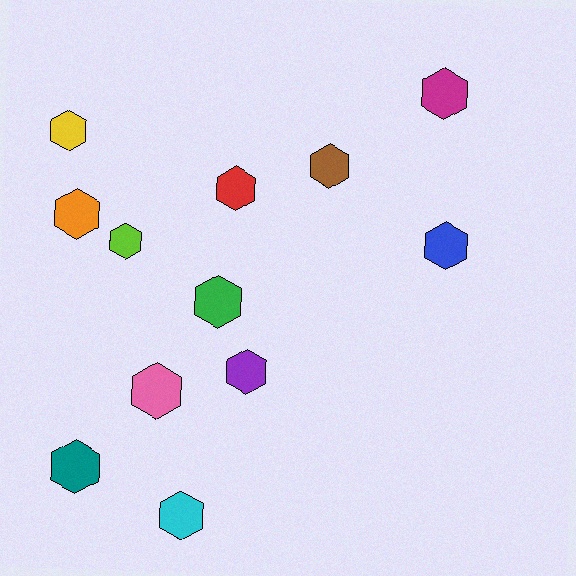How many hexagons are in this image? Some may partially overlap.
There are 12 hexagons.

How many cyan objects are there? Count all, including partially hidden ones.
There is 1 cyan object.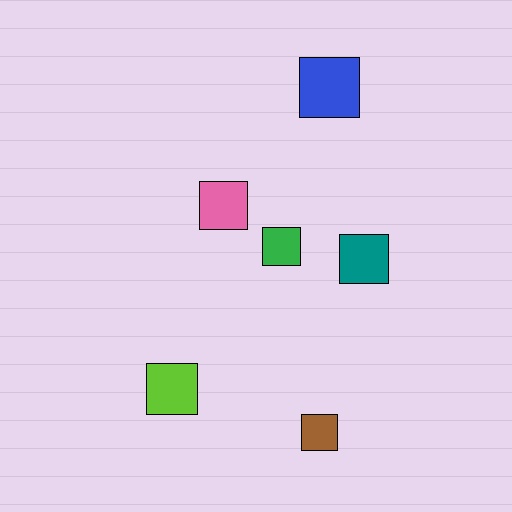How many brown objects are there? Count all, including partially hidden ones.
There is 1 brown object.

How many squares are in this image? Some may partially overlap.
There are 6 squares.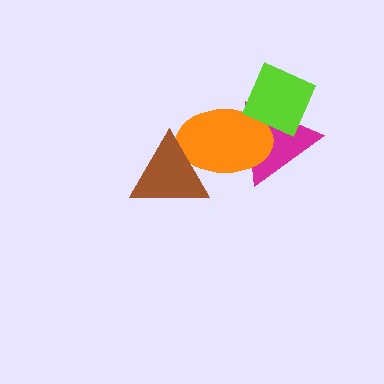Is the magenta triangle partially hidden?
Yes, it is partially covered by another shape.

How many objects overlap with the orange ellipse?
3 objects overlap with the orange ellipse.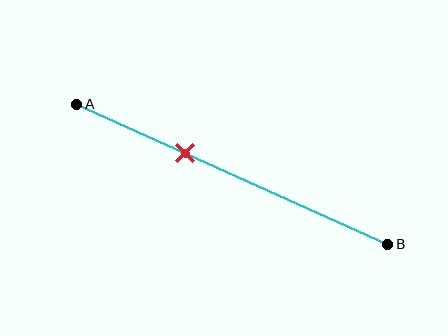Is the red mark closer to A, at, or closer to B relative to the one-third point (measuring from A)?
The red mark is approximately at the one-third point of segment AB.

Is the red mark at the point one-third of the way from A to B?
Yes, the mark is approximately at the one-third point.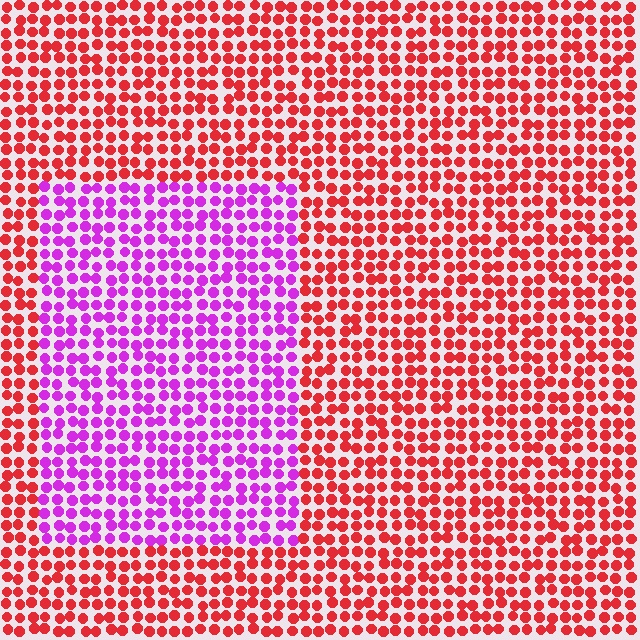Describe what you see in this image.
The image is filled with small red elements in a uniform arrangement. A rectangle-shaped region is visible where the elements are tinted to a slightly different hue, forming a subtle color boundary.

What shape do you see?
I see a rectangle.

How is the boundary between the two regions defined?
The boundary is defined purely by a slight shift in hue (about 62 degrees). Spacing, size, and orientation are identical on both sides.